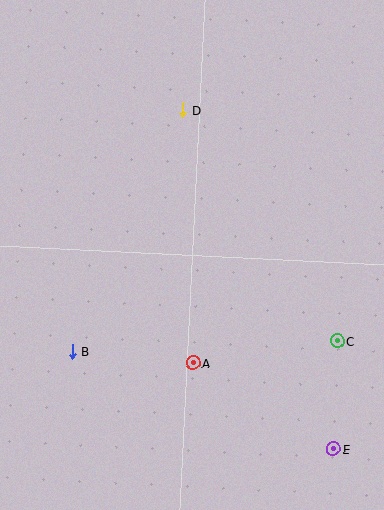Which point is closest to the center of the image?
Point A at (193, 363) is closest to the center.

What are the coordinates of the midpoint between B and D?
The midpoint between B and D is at (128, 231).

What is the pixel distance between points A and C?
The distance between A and C is 146 pixels.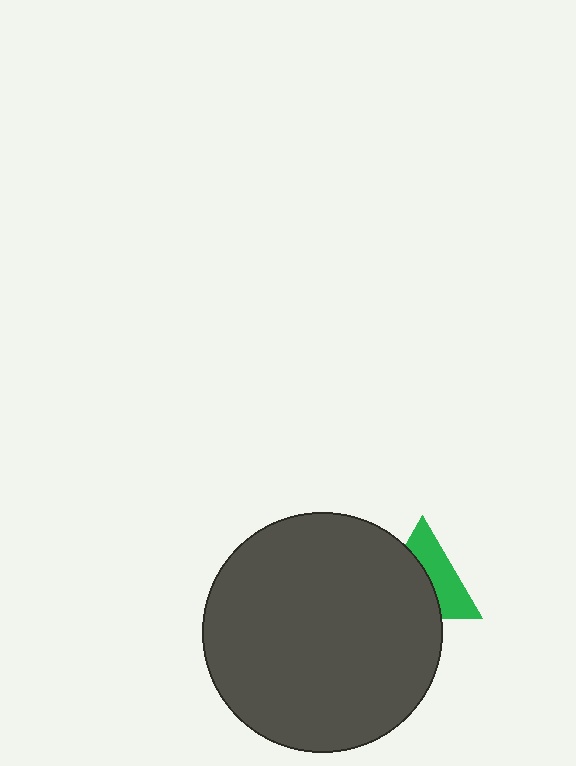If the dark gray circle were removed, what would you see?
You would see the complete green triangle.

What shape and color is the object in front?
The object in front is a dark gray circle.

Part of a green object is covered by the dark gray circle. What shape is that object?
It is a triangle.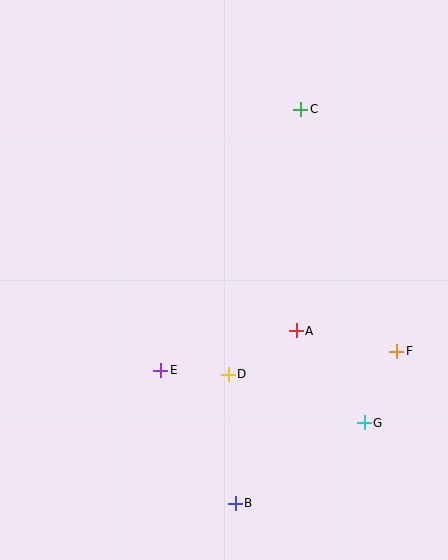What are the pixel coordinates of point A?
Point A is at (296, 331).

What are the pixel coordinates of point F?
Point F is at (397, 351).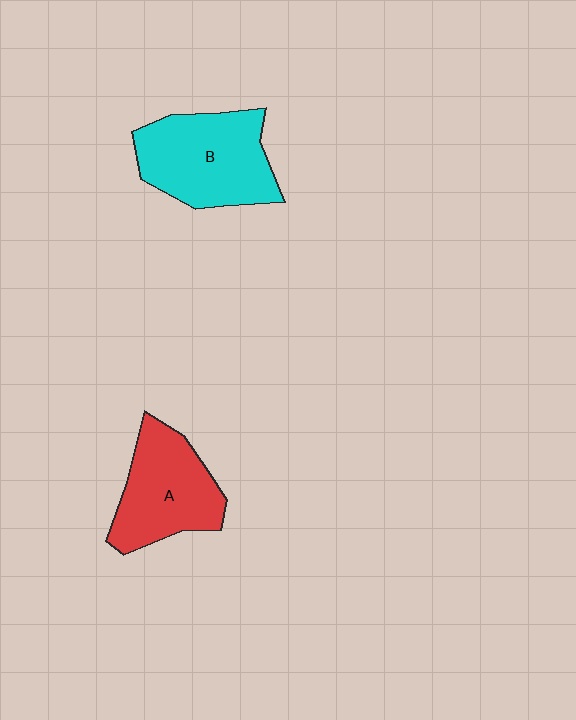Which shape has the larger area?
Shape B (cyan).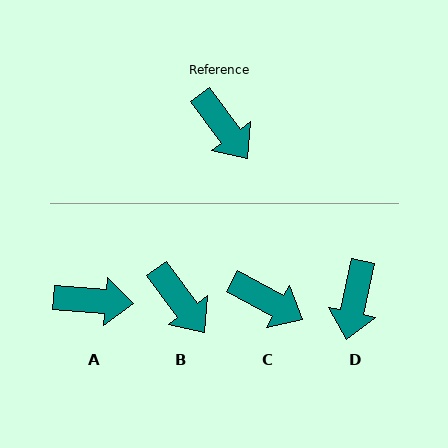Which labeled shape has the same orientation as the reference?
B.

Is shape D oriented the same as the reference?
No, it is off by about 49 degrees.